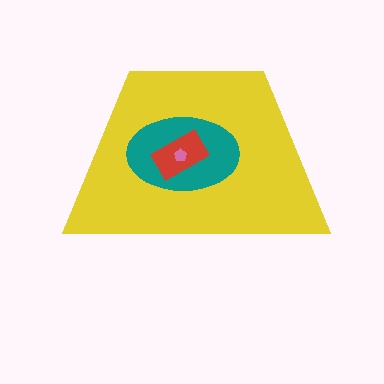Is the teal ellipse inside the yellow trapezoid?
Yes.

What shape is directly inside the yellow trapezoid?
The teal ellipse.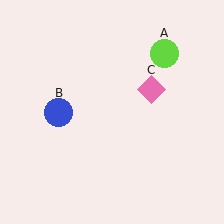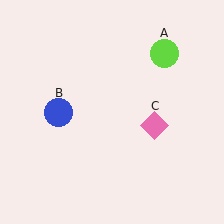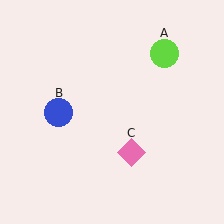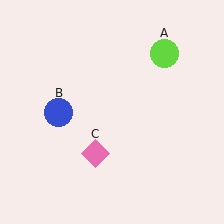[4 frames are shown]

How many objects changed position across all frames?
1 object changed position: pink diamond (object C).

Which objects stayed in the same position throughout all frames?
Lime circle (object A) and blue circle (object B) remained stationary.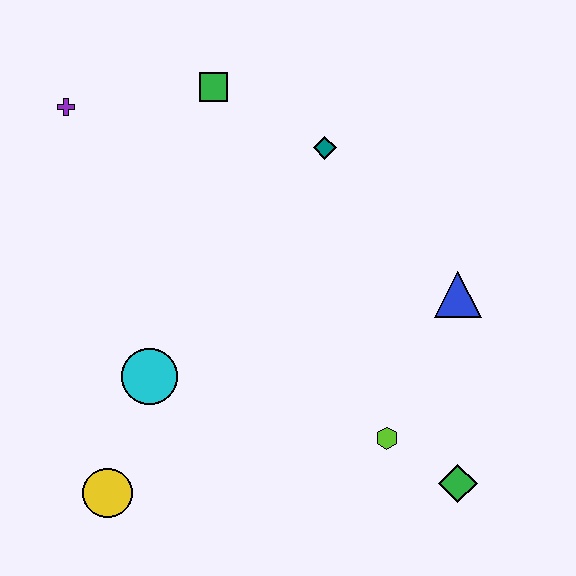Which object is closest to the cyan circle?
The yellow circle is closest to the cyan circle.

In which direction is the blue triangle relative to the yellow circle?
The blue triangle is to the right of the yellow circle.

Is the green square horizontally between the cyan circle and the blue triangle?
Yes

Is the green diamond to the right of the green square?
Yes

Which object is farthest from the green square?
The green diamond is farthest from the green square.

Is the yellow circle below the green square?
Yes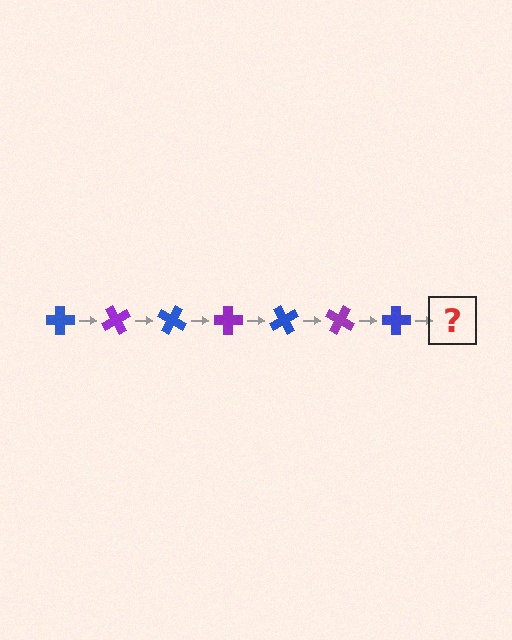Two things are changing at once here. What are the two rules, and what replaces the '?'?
The two rules are that it rotates 60 degrees each step and the color cycles through blue and purple. The '?' should be a purple cross, rotated 420 degrees from the start.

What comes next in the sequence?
The next element should be a purple cross, rotated 420 degrees from the start.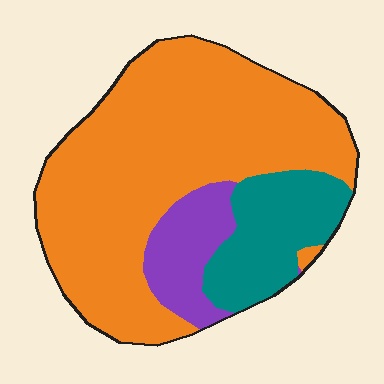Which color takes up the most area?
Orange, at roughly 70%.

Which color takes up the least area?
Purple, at roughly 10%.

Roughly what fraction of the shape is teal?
Teal covers around 20% of the shape.